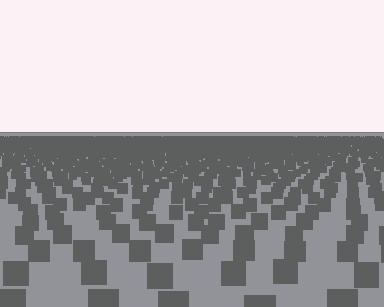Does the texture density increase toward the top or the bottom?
Density increases toward the top.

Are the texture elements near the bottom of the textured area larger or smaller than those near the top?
Larger. Near the bottom, elements are closer to the viewer and appear at a bigger on-screen size.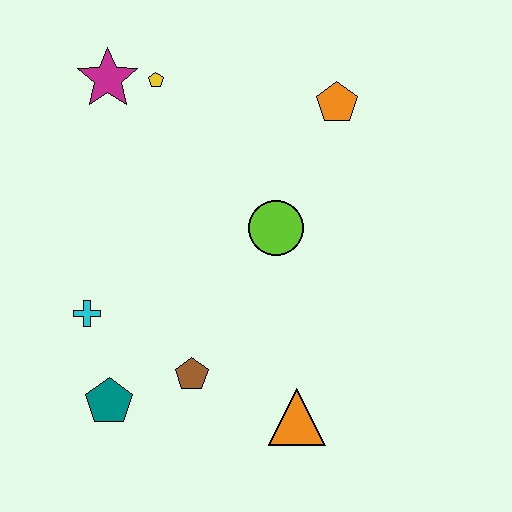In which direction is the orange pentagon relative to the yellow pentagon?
The orange pentagon is to the right of the yellow pentagon.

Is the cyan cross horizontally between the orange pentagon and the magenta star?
No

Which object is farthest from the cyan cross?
The orange pentagon is farthest from the cyan cross.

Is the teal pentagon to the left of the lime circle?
Yes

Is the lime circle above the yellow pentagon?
No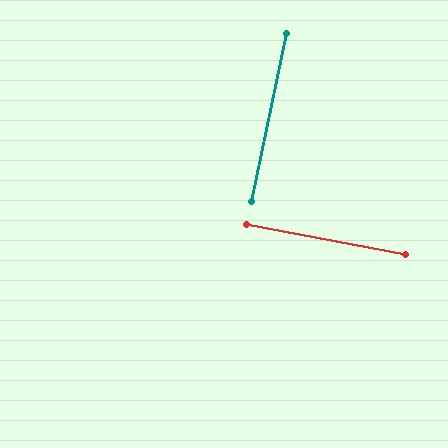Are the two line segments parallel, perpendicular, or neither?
Perpendicular — they meet at approximately 89°.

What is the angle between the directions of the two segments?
Approximately 89 degrees.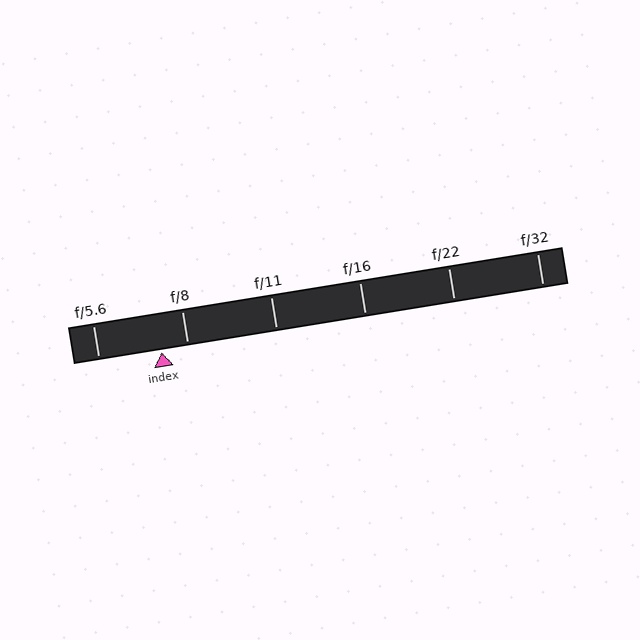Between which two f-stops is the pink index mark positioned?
The index mark is between f/5.6 and f/8.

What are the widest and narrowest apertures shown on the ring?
The widest aperture shown is f/5.6 and the narrowest is f/32.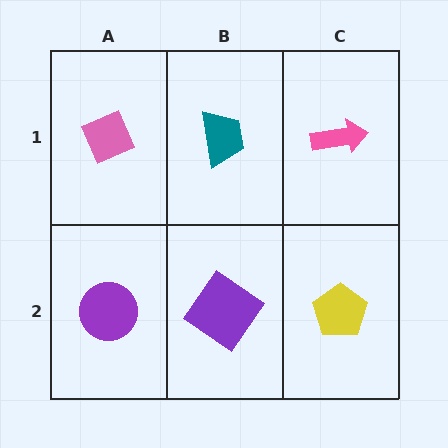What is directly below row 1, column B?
A purple diamond.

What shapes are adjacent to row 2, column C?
A pink arrow (row 1, column C), a purple diamond (row 2, column B).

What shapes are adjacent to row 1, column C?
A yellow pentagon (row 2, column C), a teal trapezoid (row 1, column B).